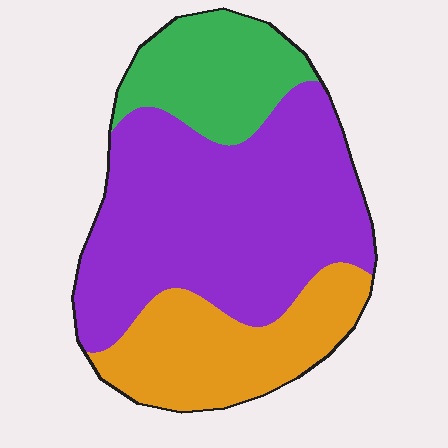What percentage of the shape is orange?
Orange covers roughly 25% of the shape.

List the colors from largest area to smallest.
From largest to smallest: purple, orange, green.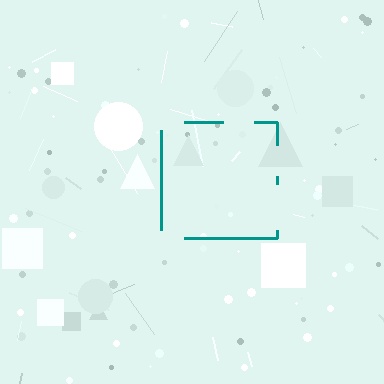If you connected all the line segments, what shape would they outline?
They would outline a square.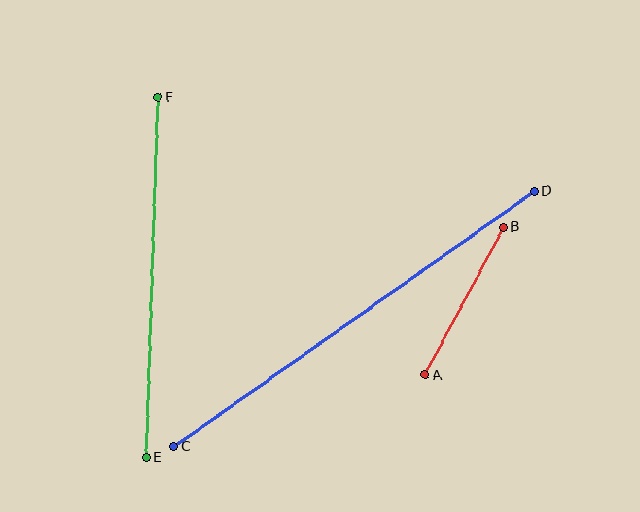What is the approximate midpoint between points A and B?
The midpoint is at approximately (464, 301) pixels.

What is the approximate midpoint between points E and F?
The midpoint is at approximately (152, 277) pixels.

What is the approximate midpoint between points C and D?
The midpoint is at approximately (354, 319) pixels.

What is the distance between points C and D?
The distance is approximately 442 pixels.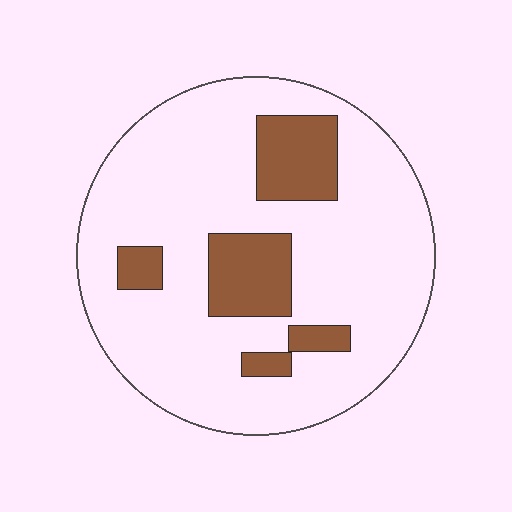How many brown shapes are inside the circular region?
5.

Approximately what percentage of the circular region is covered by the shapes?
Approximately 20%.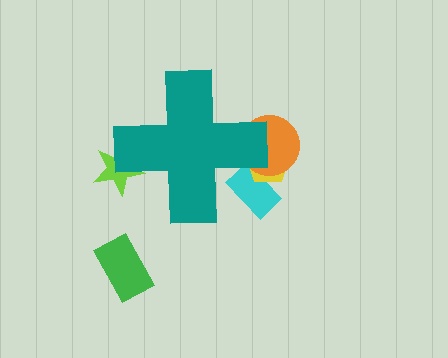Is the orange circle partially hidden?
Yes, the orange circle is partially hidden behind the teal cross.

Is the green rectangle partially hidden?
No, the green rectangle is fully visible.